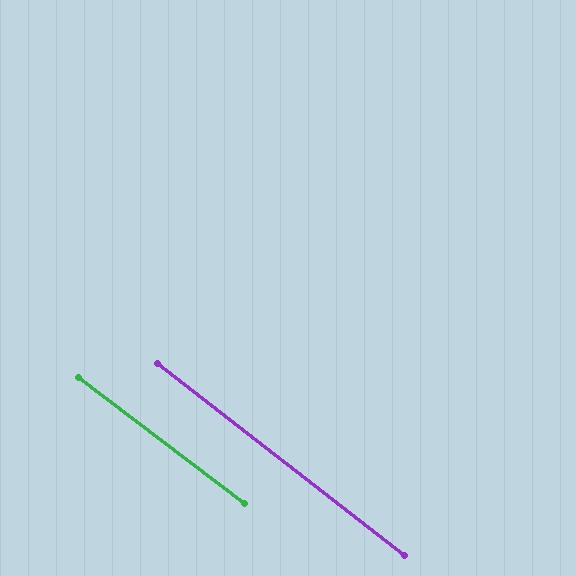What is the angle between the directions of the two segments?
Approximately 1 degree.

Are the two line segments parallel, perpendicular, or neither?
Parallel — their directions differ by only 0.6°.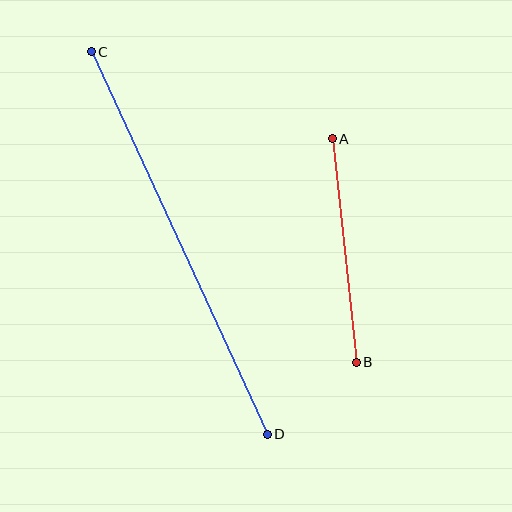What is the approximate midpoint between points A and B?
The midpoint is at approximately (344, 251) pixels.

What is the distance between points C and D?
The distance is approximately 421 pixels.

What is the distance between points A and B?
The distance is approximately 225 pixels.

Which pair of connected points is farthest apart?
Points C and D are farthest apart.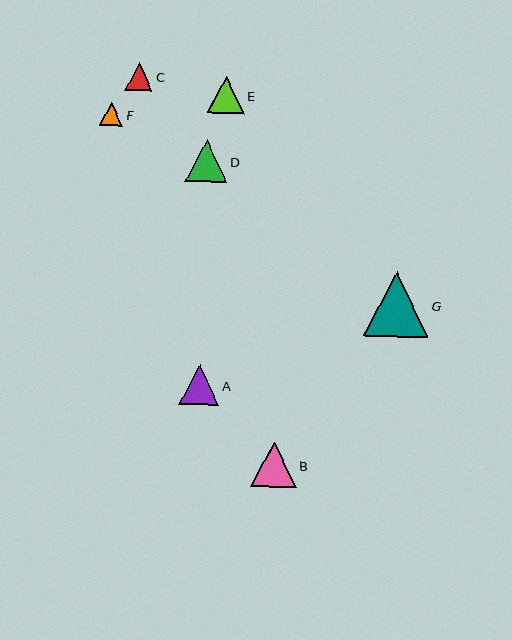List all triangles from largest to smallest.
From largest to smallest: G, B, D, A, E, C, F.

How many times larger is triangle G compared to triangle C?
Triangle G is approximately 2.3 times the size of triangle C.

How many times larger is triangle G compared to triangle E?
Triangle G is approximately 1.7 times the size of triangle E.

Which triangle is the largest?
Triangle G is the largest with a size of approximately 65 pixels.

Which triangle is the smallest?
Triangle F is the smallest with a size of approximately 23 pixels.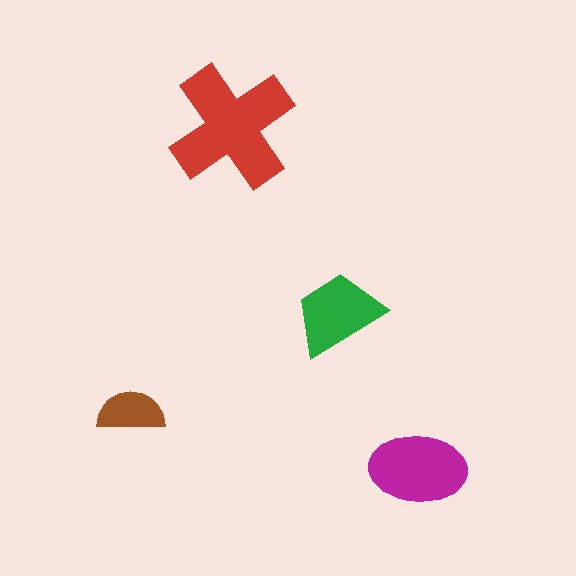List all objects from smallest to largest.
The brown semicircle, the green trapezoid, the magenta ellipse, the red cross.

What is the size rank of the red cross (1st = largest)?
1st.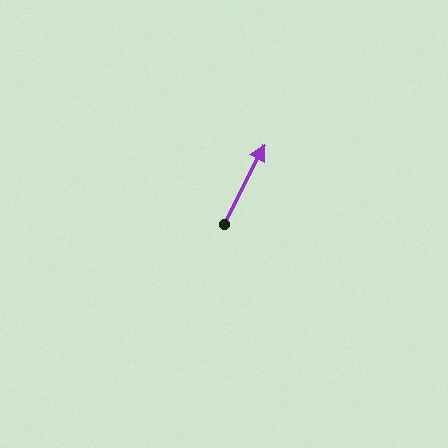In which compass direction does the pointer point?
Northeast.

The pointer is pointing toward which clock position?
Roughly 1 o'clock.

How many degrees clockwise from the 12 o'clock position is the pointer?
Approximately 27 degrees.